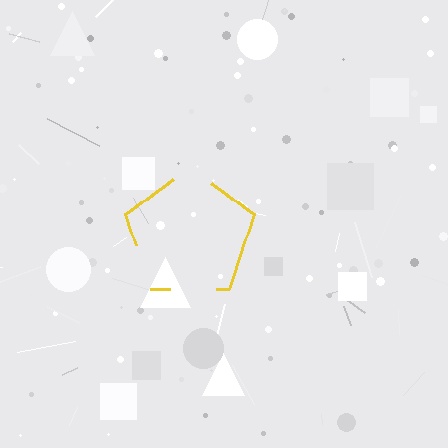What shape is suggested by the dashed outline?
The dashed outline suggests a pentagon.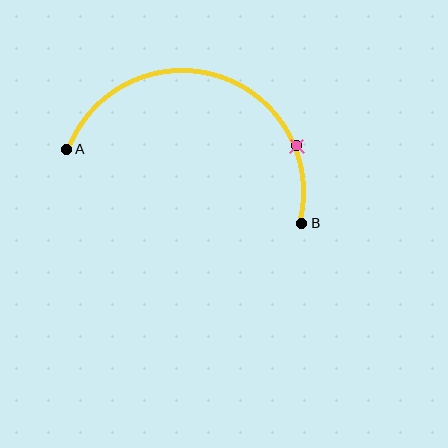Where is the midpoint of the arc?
The arc midpoint is the point on the curve farthest from the straight line joining A and B. It sits above that line.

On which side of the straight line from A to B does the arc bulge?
The arc bulges above the straight line connecting A and B.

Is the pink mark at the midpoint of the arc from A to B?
No. The pink mark lies on the arc but is closer to endpoint B. The arc midpoint would be at the point on the curve equidistant along the arc from both A and B.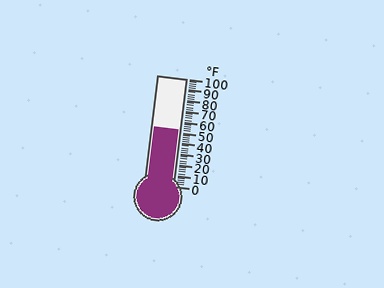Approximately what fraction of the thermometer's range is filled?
The thermometer is filled to approximately 50% of its range.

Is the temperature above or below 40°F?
The temperature is above 40°F.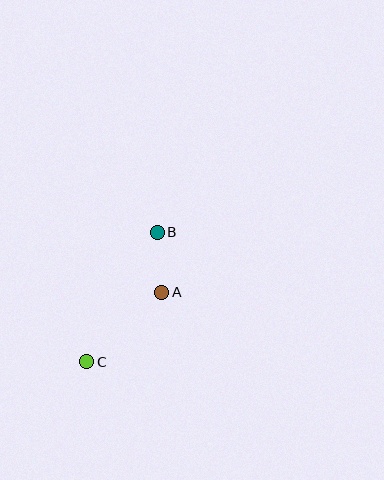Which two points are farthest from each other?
Points B and C are farthest from each other.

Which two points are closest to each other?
Points A and B are closest to each other.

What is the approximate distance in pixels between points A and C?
The distance between A and C is approximately 102 pixels.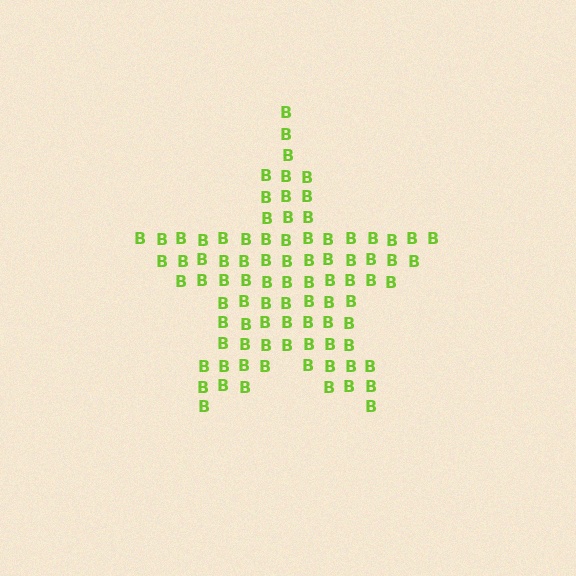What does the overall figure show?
The overall figure shows a star.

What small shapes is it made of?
It is made of small letter B's.